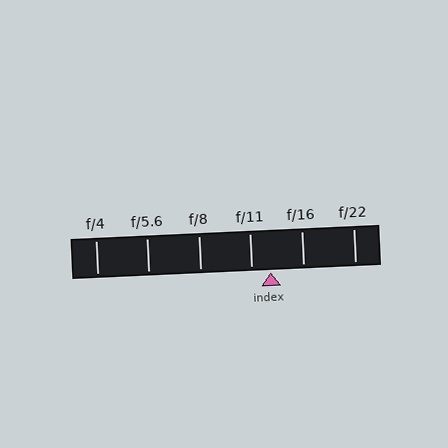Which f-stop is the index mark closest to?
The index mark is closest to f/11.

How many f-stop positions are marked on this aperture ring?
There are 6 f-stop positions marked.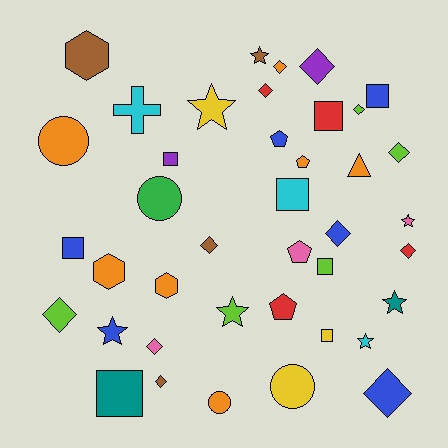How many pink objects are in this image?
There are 3 pink objects.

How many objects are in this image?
There are 40 objects.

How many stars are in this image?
There are 7 stars.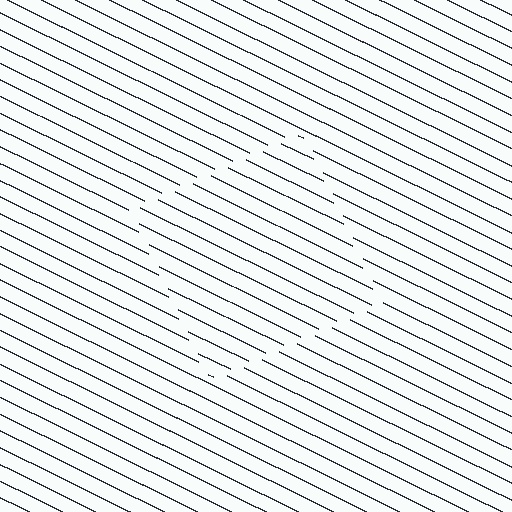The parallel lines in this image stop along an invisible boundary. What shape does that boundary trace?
An illusory square. The interior of the shape contains the same grating, shifted by half a period — the contour is defined by the phase discontinuity where line-ends from the inner and outer gratings abut.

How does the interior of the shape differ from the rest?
The interior of the shape contains the same grating, shifted by half a period — the contour is defined by the phase discontinuity where line-ends from the inner and outer gratings abut.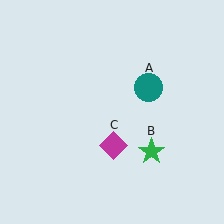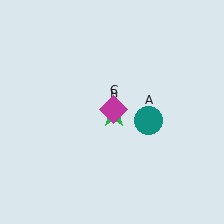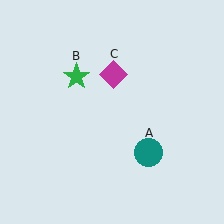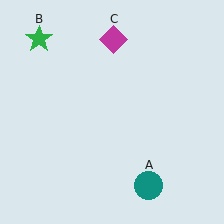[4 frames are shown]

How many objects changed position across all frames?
3 objects changed position: teal circle (object A), green star (object B), magenta diamond (object C).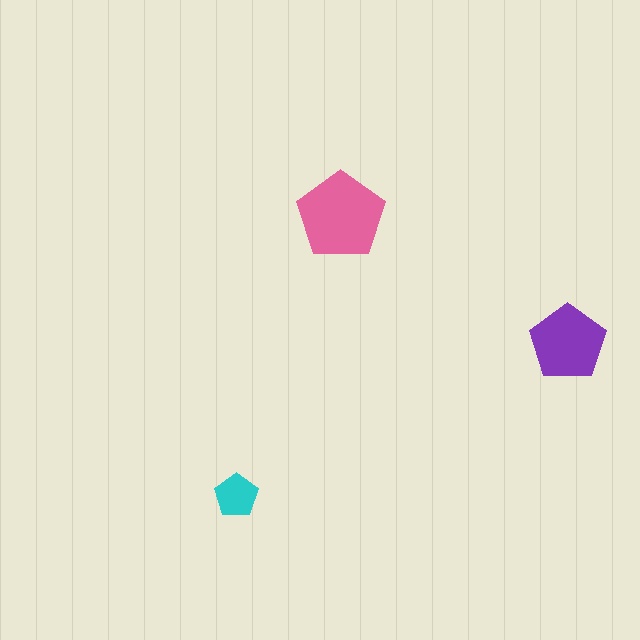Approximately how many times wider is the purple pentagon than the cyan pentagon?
About 2 times wider.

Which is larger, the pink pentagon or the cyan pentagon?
The pink one.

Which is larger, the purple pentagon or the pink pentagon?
The pink one.